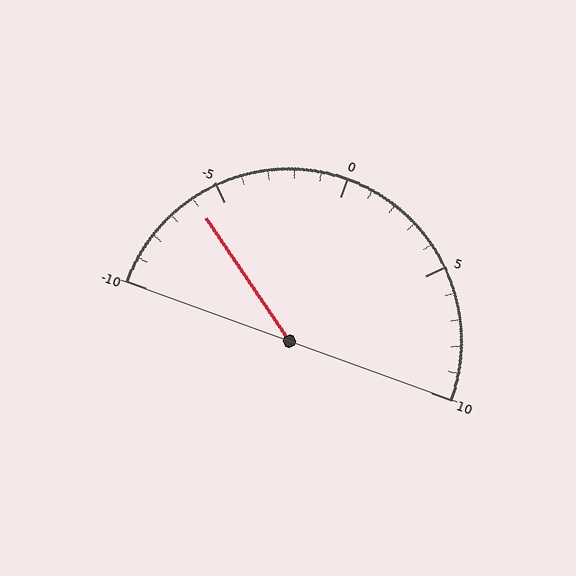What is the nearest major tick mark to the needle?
The nearest major tick mark is -5.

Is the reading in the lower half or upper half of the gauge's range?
The reading is in the lower half of the range (-10 to 10).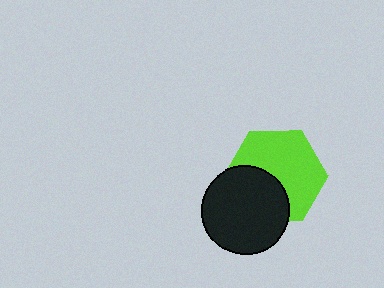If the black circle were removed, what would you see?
You would see the complete lime hexagon.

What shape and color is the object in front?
The object in front is a black circle.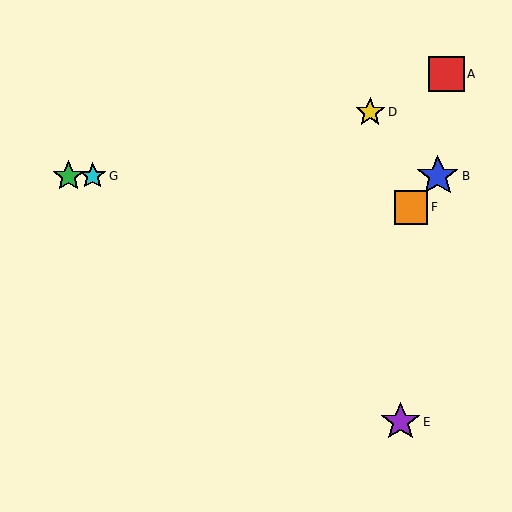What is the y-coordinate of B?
Object B is at y≈176.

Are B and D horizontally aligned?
No, B is at y≈176 and D is at y≈112.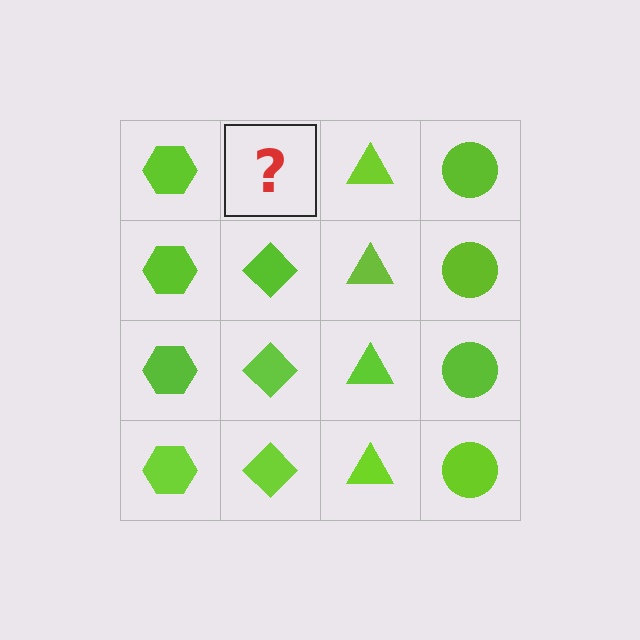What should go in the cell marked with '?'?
The missing cell should contain a lime diamond.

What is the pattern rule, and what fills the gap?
The rule is that each column has a consistent shape. The gap should be filled with a lime diamond.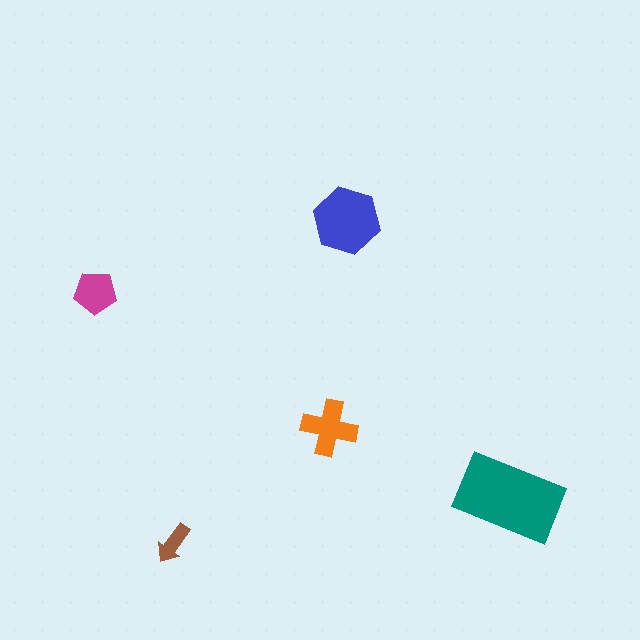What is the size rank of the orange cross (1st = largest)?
3rd.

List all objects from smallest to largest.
The brown arrow, the magenta pentagon, the orange cross, the blue hexagon, the teal rectangle.